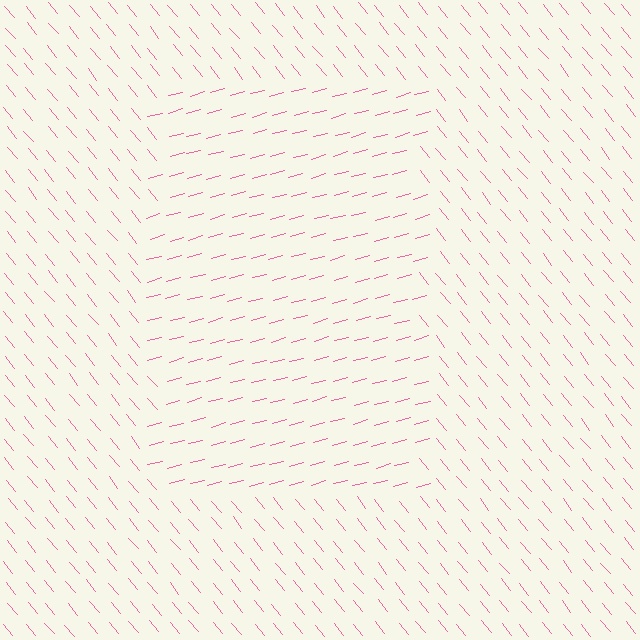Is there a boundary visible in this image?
Yes, there is a texture boundary formed by a change in line orientation.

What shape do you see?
I see a rectangle.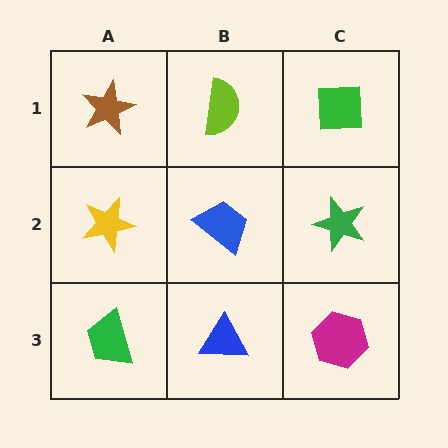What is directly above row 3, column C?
A green star.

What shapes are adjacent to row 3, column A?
A yellow star (row 2, column A), a blue triangle (row 3, column B).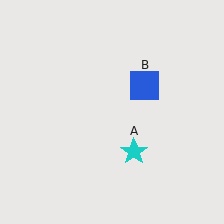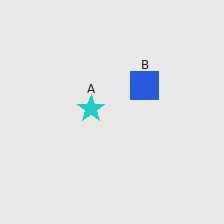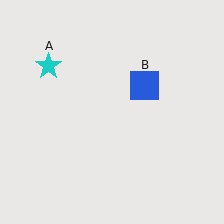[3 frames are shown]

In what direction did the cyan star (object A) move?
The cyan star (object A) moved up and to the left.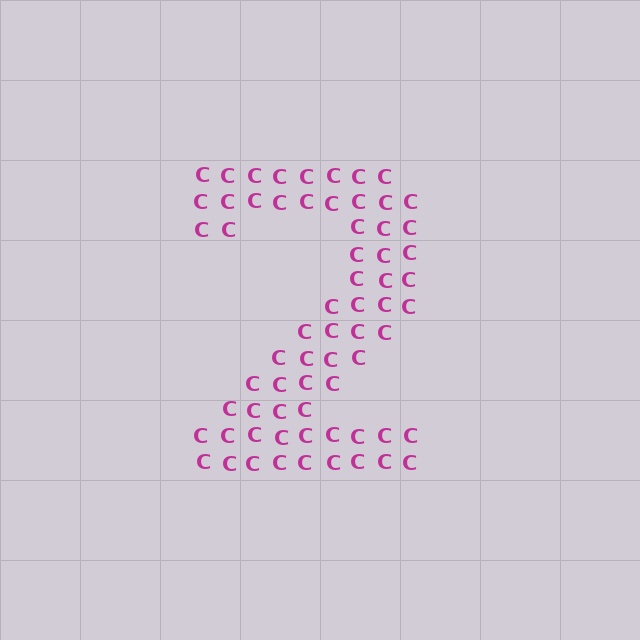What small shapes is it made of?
It is made of small letter C's.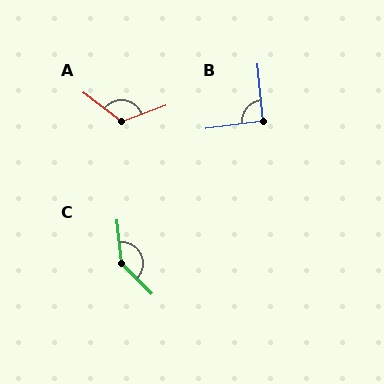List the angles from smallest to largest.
B (92°), A (123°), C (141°).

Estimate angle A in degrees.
Approximately 123 degrees.